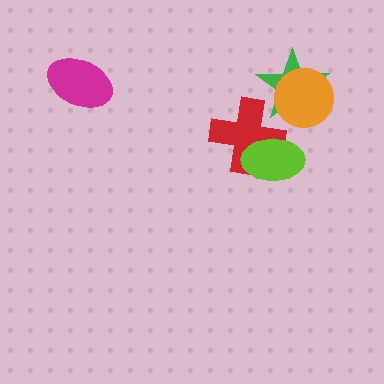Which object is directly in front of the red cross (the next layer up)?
The lime ellipse is directly in front of the red cross.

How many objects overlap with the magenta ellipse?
0 objects overlap with the magenta ellipse.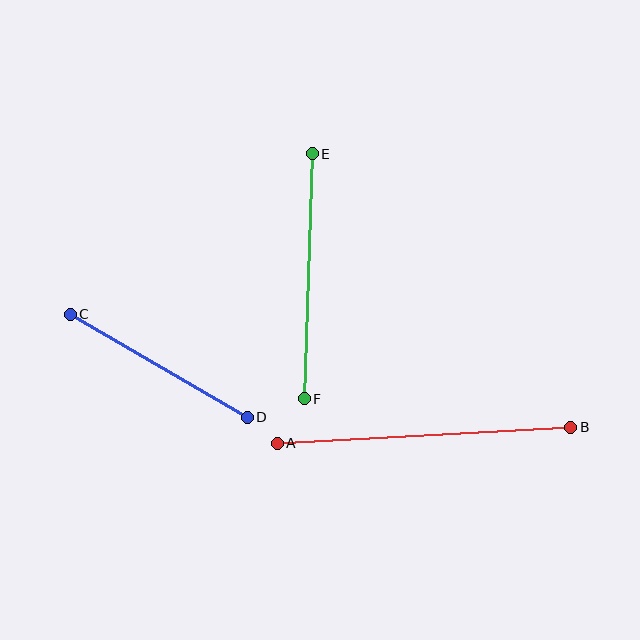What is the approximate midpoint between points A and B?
The midpoint is at approximately (424, 435) pixels.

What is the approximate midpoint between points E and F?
The midpoint is at approximately (308, 276) pixels.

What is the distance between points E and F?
The distance is approximately 245 pixels.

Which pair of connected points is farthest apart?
Points A and B are farthest apart.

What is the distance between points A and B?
The distance is approximately 294 pixels.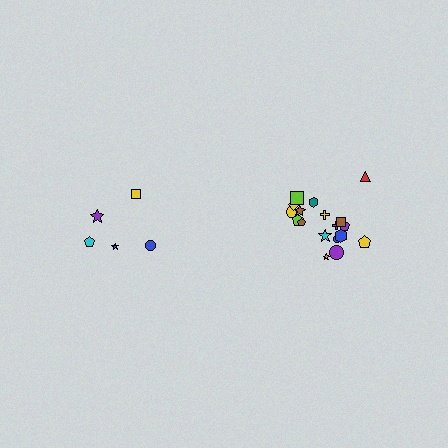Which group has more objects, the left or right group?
The right group.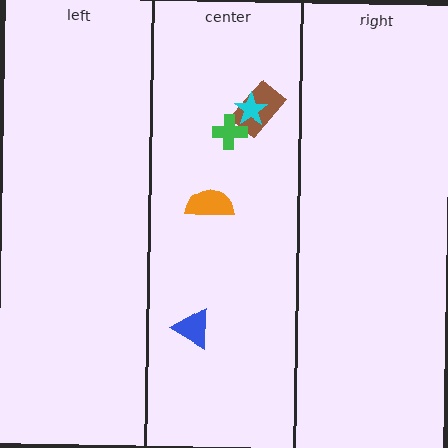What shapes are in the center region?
The blue triangle, the brown rectangle, the cyan star, the orange semicircle, the green cross.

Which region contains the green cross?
The center region.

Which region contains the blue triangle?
The center region.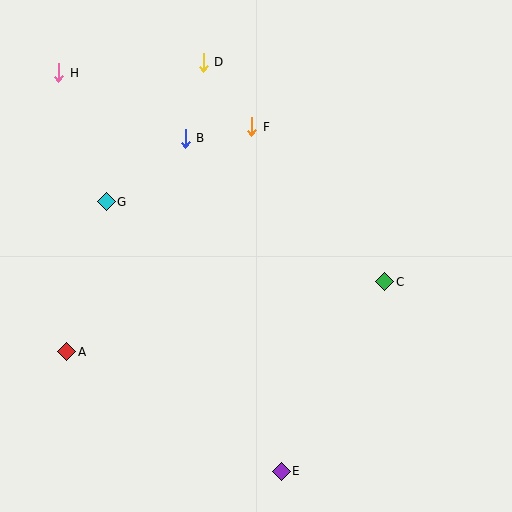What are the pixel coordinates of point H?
Point H is at (59, 73).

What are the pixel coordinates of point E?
Point E is at (281, 471).